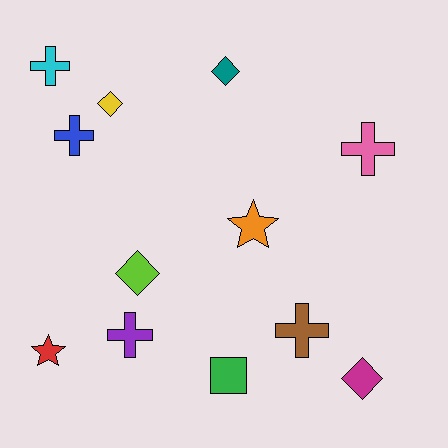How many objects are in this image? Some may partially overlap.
There are 12 objects.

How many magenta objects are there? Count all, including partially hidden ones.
There is 1 magenta object.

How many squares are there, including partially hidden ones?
There is 1 square.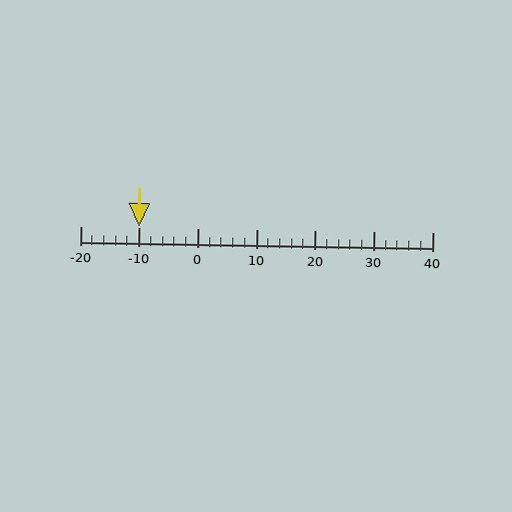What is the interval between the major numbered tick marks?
The major tick marks are spaced 10 units apart.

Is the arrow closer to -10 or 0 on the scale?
The arrow is closer to -10.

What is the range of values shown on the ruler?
The ruler shows values from -20 to 40.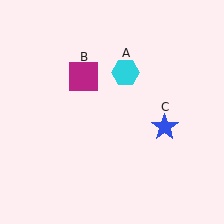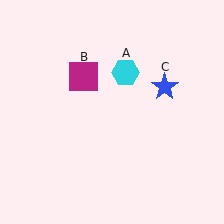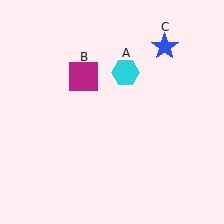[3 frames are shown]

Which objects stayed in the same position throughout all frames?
Cyan hexagon (object A) and magenta square (object B) remained stationary.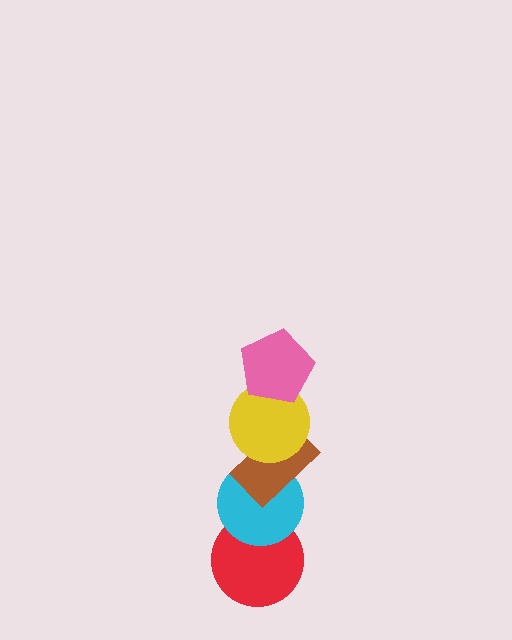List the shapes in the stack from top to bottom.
From top to bottom: the pink pentagon, the yellow circle, the brown rectangle, the cyan circle, the red circle.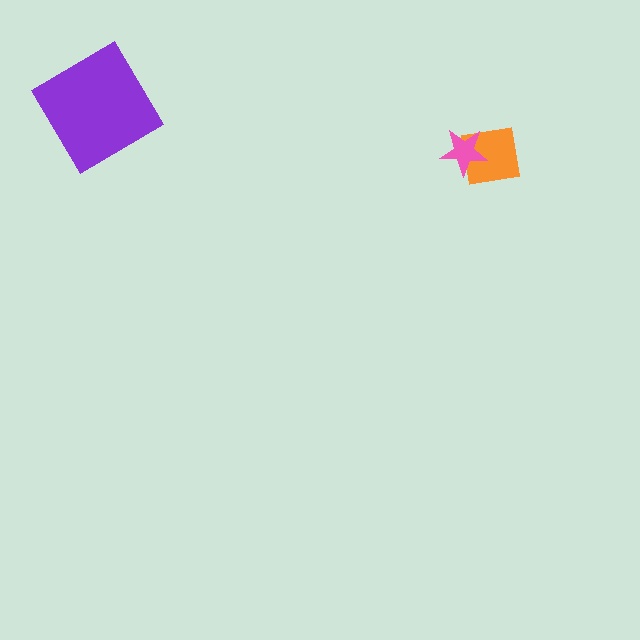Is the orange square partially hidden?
Yes, it is partially covered by another shape.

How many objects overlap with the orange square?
1 object overlaps with the orange square.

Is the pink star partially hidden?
No, no other shape covers it.